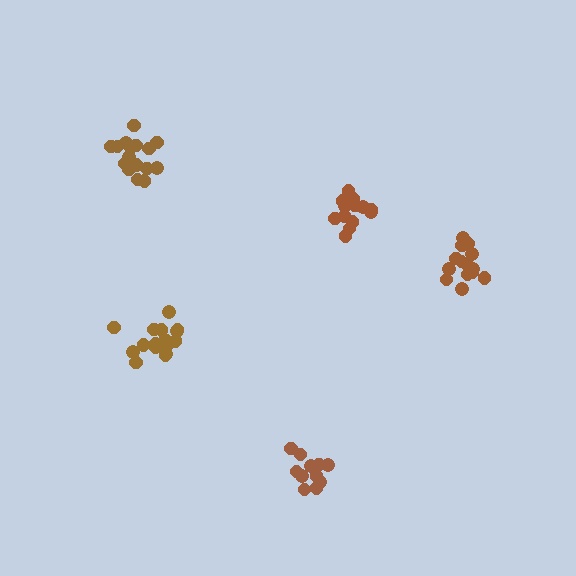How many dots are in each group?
Group 1: 17 dots, Group 2: 16 dots, Group 3: 11 dots, Group 4: 13 dots, Group 5: 16 dots (73 total).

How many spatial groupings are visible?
There are 5 spatial groupings.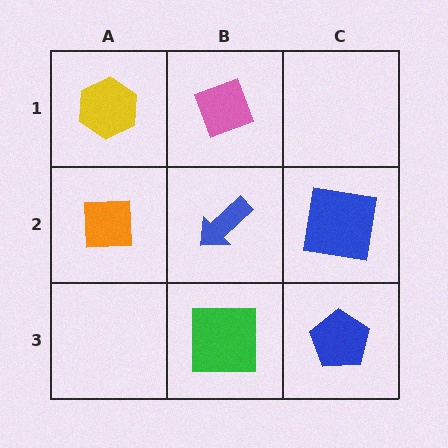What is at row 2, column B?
A blue arrow.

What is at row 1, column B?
A pink diamond.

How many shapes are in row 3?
2 shapes.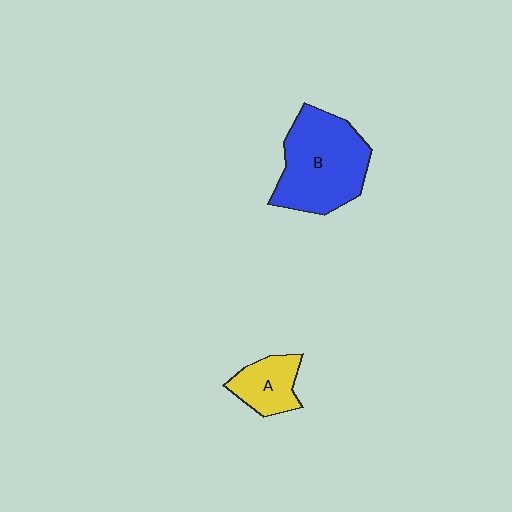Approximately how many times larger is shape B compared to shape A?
Approximately 2.3 times.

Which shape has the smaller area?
Shape A (yellow).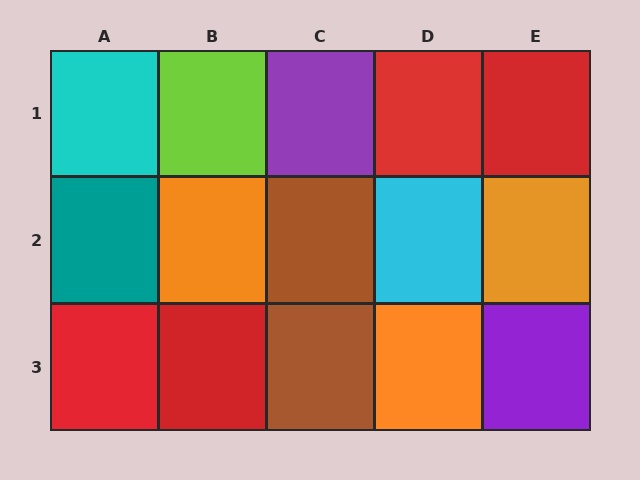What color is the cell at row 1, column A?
Cyan.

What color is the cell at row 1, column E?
Red.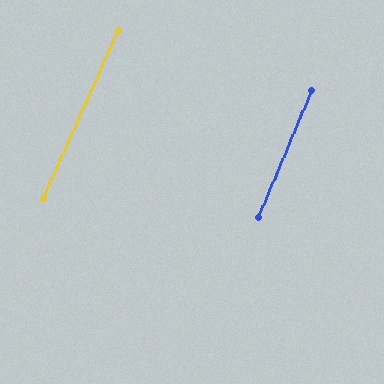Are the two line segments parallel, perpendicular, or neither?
Parallel — their directions differ by only 1.1°.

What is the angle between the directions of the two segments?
Approximately 1 degree.